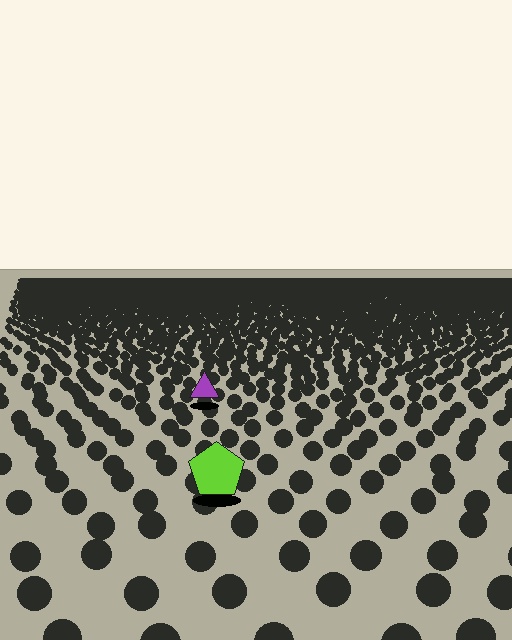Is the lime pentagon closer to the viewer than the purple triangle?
Yes. The lime pentagon is closer — you can tell from the texture gradient: the ground texture is coarser near it.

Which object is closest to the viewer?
The lime pentagon is closest. The texture marks near it are larger and more spread out.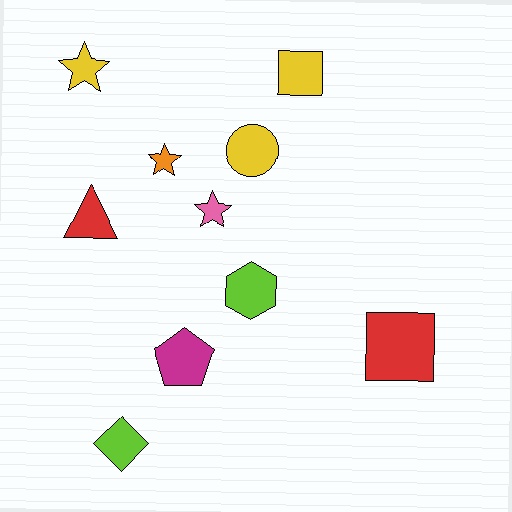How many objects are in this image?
There are 10 objects.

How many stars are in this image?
There are 3 stars.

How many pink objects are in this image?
There is 1 pink object.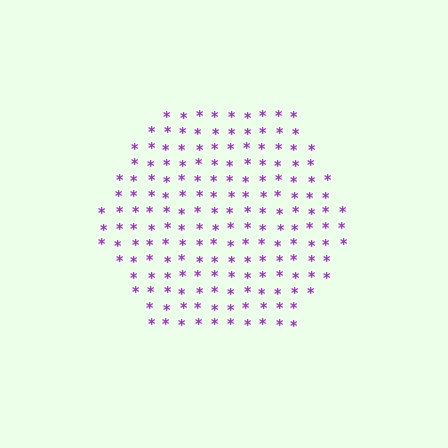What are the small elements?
The small elements are asterisks.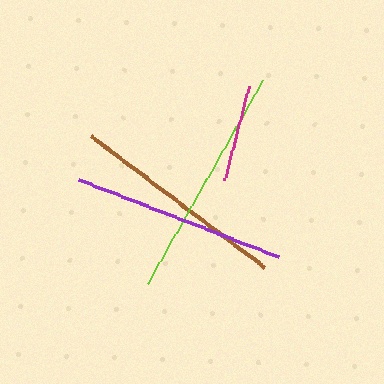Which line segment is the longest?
The lime line is the longest at approximately 233 pixels.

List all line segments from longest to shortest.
From longest to shortest: lime, brown, purple, magenta.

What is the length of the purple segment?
The purple segment is approximately 213 pixels long.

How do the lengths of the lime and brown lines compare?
The lime and brown lines are approximately the same length.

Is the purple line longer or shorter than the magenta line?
The purple line is longer than the magenta line.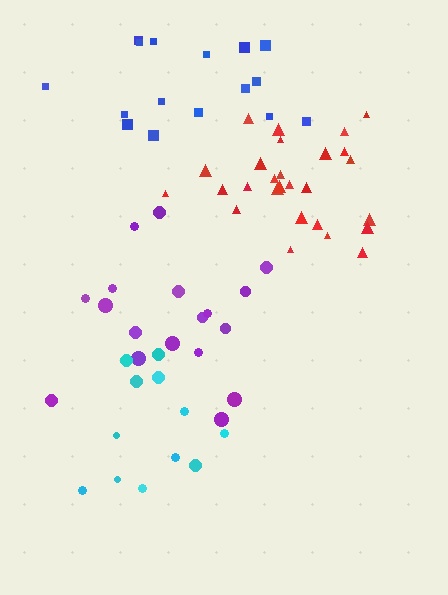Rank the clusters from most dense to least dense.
red, blue, cyan, purple.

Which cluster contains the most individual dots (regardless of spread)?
Red (27).